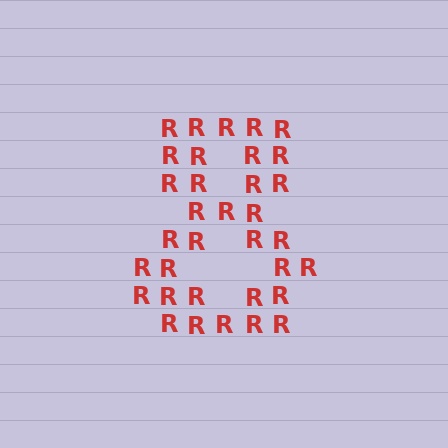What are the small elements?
The small elements are letter R's.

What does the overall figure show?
The overall figure shows the digit 8.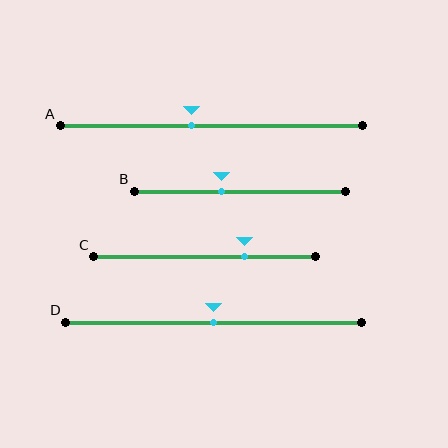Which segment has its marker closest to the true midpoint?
Segment D has its marker closest to the true midpoint.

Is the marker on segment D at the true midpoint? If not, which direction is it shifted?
Yes, the marker on segment D is at the true midpoint.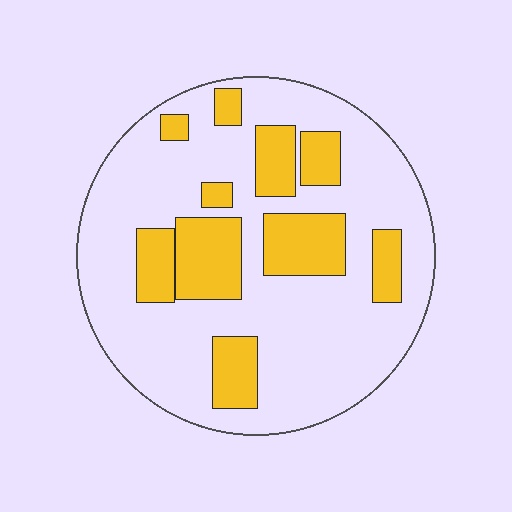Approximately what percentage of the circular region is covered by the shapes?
Approximately 25%.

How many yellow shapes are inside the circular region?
10.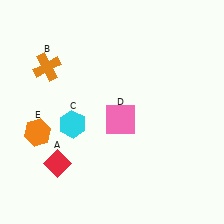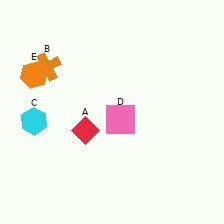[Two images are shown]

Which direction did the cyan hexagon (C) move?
The cyan hexagon (C) moved left.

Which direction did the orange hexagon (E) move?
The orange hexagon (E) moved up.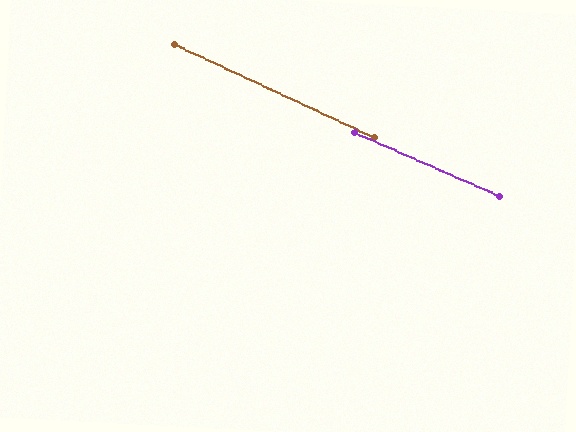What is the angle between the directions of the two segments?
Approximately 1 degree.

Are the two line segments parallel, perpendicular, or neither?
Parallel — their directions differ by only 1.2°.